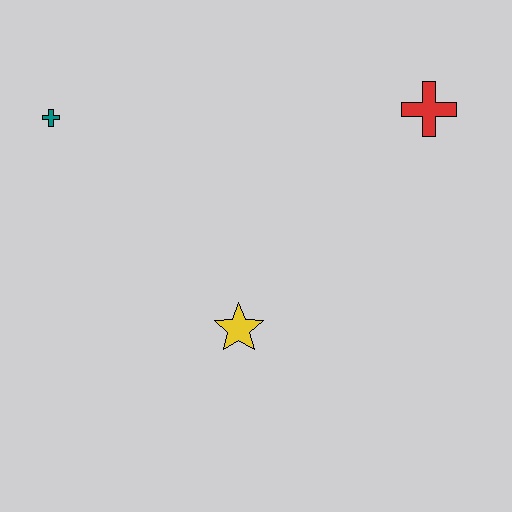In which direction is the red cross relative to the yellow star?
The red cross is above the yellow star.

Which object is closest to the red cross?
The yellow star is closest to the red cross.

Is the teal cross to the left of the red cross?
Yes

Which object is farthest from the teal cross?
The red cross is farthest from the teal cross.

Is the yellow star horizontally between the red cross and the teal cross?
Yes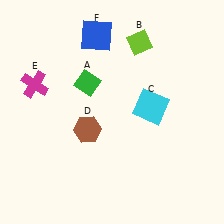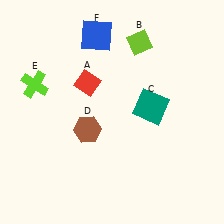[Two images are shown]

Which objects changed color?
A changed from green to red. C changed from cyan to teal. E changed from magenta to lime.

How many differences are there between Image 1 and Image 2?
There are 3 differences between the two images.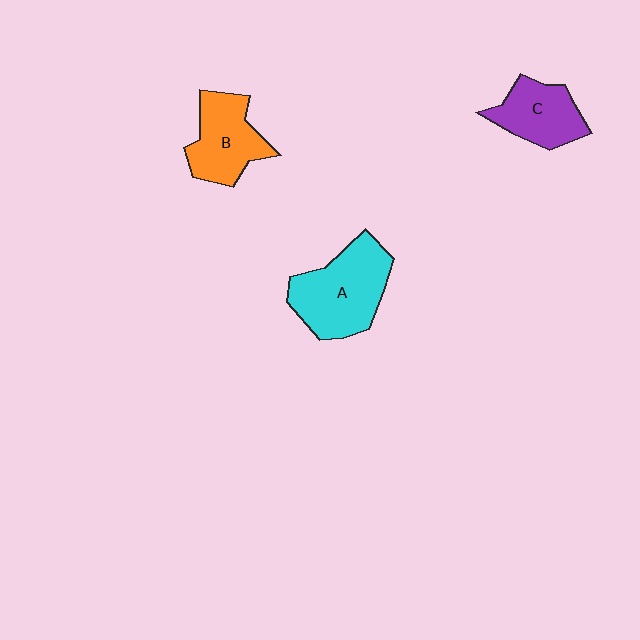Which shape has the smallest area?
Shape C (purple).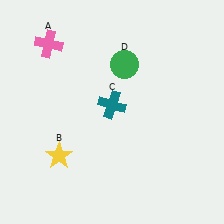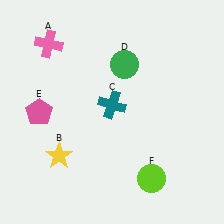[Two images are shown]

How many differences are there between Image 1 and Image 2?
There are 2 differences between the two images.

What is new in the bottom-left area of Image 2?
A pink pentagon (E) was added in the bottom-left area of Image 2.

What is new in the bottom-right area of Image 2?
A lime circle (F) was added in the bottom-right area of Image 2.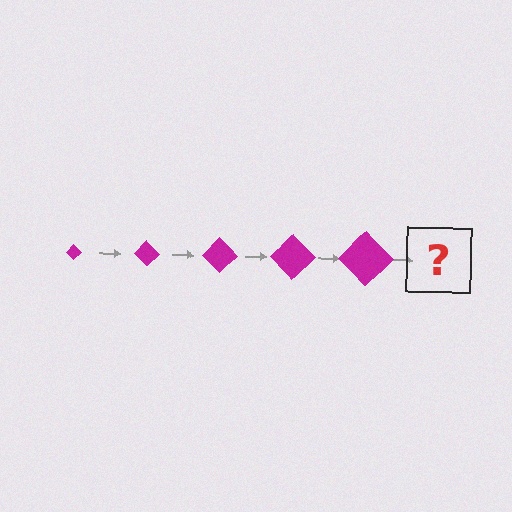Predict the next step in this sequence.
The next step is a magenta diamond, larger than the previous one.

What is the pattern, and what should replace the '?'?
The pattern is that the diamond gets progressively larger each step. The '?' should be a magenta diamond, larger than the previous one.